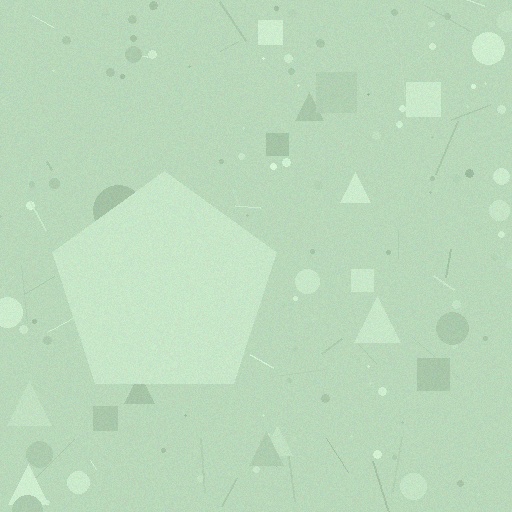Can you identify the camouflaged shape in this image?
The camouflaged shape is a pentagon.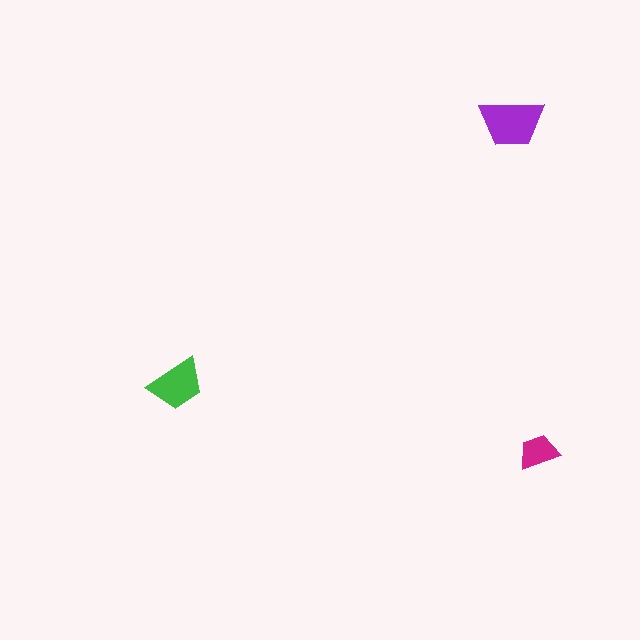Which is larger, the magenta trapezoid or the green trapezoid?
The green one.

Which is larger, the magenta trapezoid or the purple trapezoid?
The purple one.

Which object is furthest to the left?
The green trapezoid is leftmost.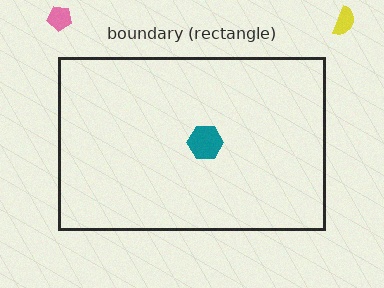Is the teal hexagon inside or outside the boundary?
Inside.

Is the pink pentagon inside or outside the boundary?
Outside.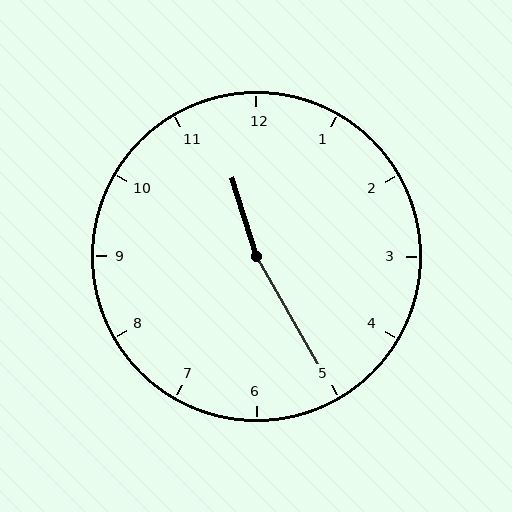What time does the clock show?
11:25.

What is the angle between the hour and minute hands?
Approximately 168 degrees.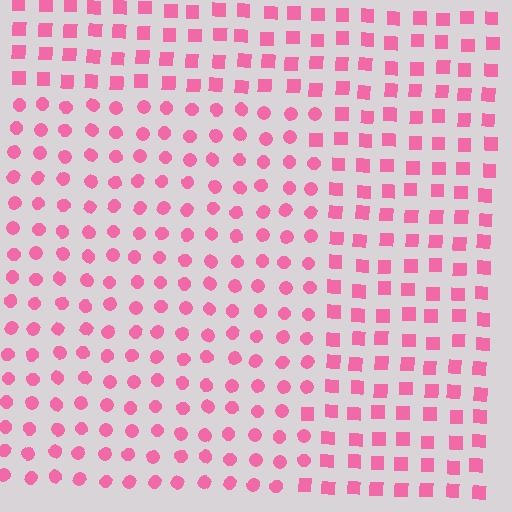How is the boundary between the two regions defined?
The boundary is defined by a change in element shape: circles inside vs. squares outside. All elements share the same color and spacing.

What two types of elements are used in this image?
The image uses circles inside the rectangle region and squares outside it.